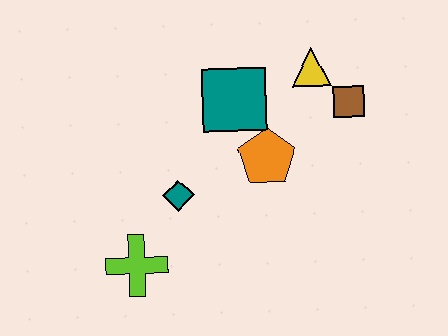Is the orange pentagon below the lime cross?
No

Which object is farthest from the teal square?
The lime cross is farthest from the teal square.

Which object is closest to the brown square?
The yellow triangle is closest to the brown square.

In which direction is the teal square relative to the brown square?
The teal square is to the left of the brown square.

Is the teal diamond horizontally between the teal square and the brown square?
No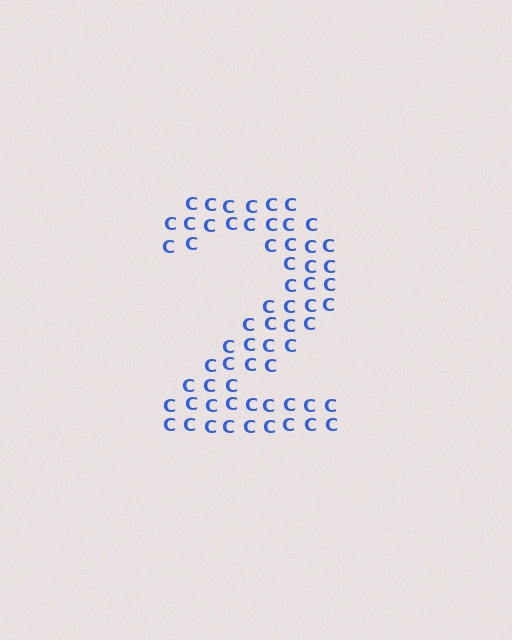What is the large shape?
The large shape is the digit 2.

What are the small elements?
The small elements are letter C's.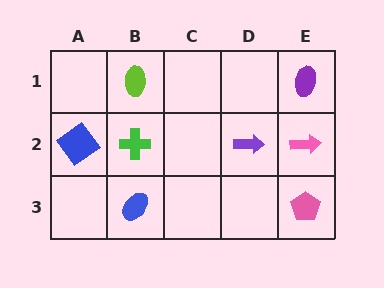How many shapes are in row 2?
4 shapes.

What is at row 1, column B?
A lime ellipse.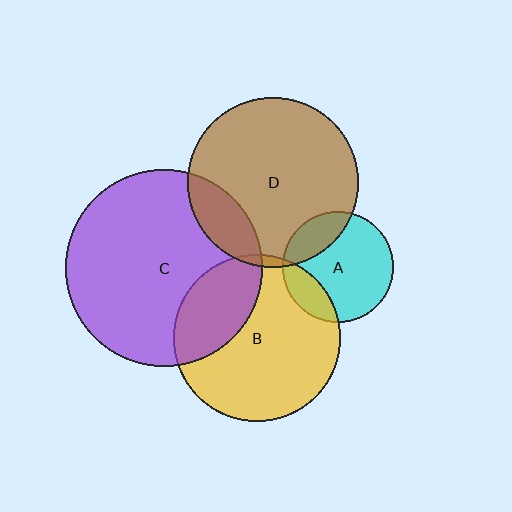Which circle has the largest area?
Circle C (purple).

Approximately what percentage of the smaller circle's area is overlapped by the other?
Approximately 5%.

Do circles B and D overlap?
Yes.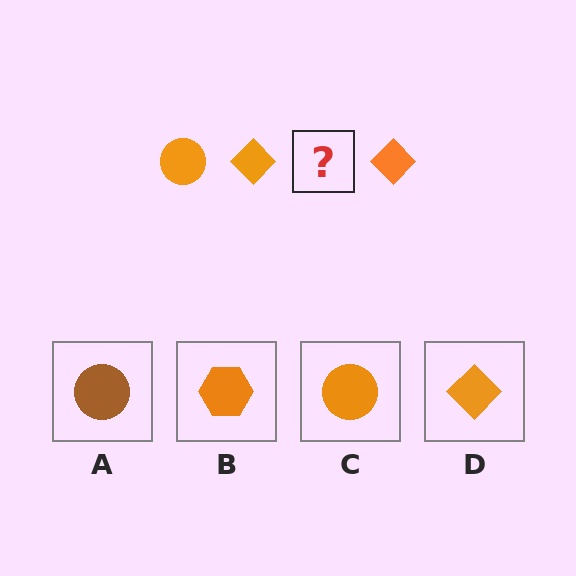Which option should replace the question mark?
Option C.